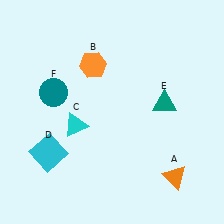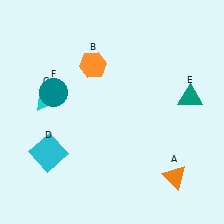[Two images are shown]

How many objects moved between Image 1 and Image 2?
2 objects moved between the two images.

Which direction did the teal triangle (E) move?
The teal triangle (E) moved right.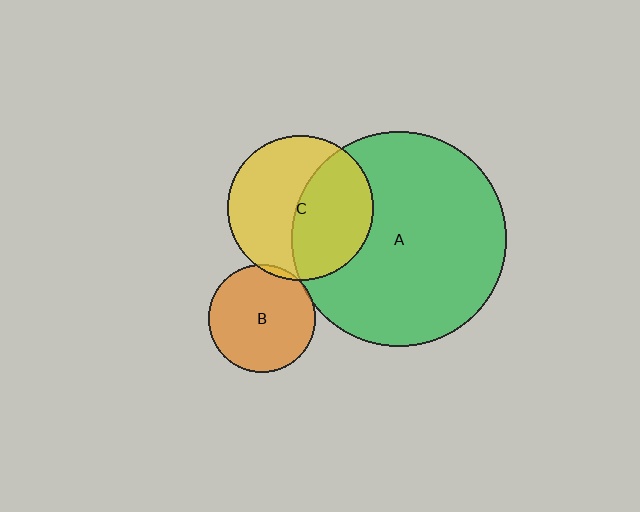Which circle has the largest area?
Circle A (green).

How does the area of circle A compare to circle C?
Approximately 2.2 times.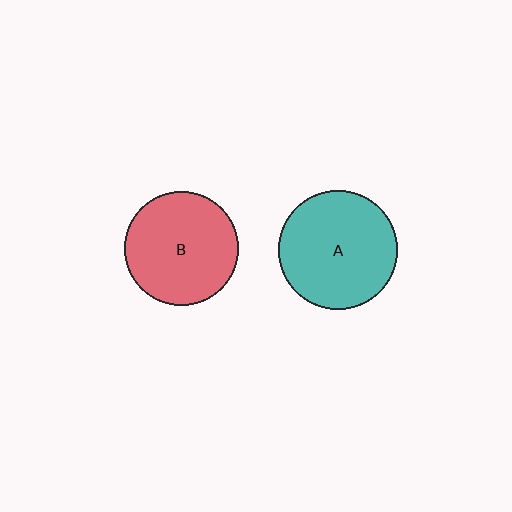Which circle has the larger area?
Circle A (teal).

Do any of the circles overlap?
No, none of the circles overlap.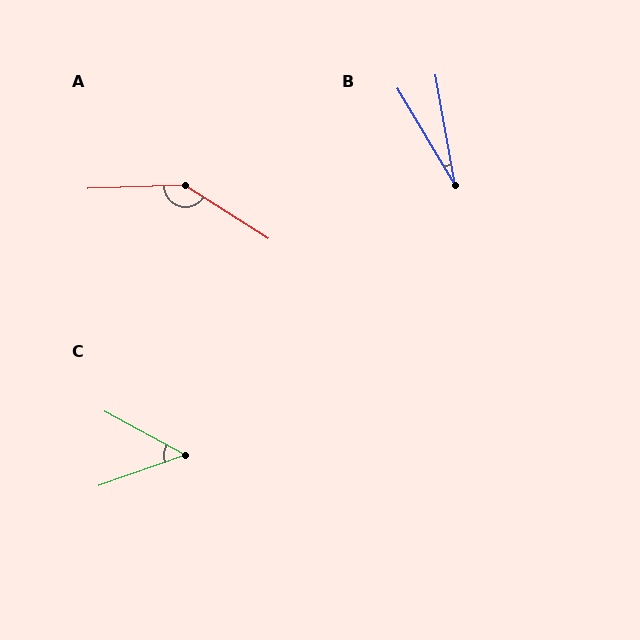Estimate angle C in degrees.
Approximately 48 degrees.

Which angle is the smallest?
B, at approximately 21 degrees.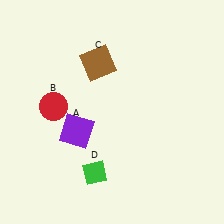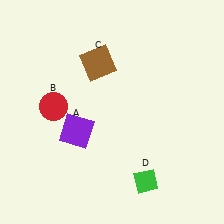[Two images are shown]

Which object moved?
The green diamond (D) moved right.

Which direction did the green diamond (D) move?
The green diamond (D) moved right.